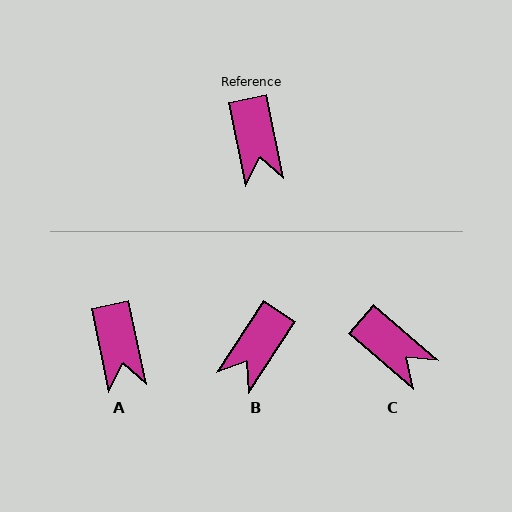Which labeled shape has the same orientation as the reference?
A.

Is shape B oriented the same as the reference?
No, it is off by about 45 degrees.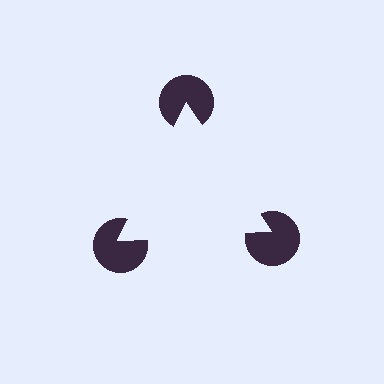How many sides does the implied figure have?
3 sides.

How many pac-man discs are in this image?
There are 3 — one at each vertex of the illusory triangle.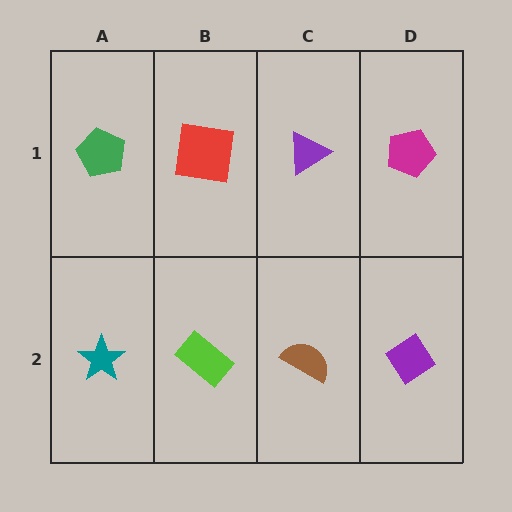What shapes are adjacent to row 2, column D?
A magenta pentagon (row 1, column D), a brown semicircle (row 2, column C).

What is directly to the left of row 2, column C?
A lime rectangle.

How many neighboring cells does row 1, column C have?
3.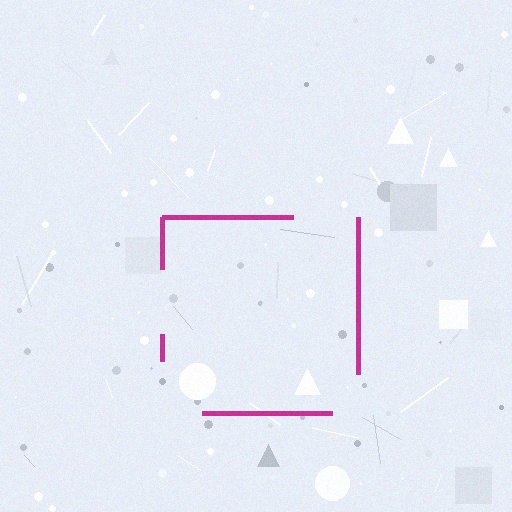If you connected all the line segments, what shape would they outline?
They would outline a square.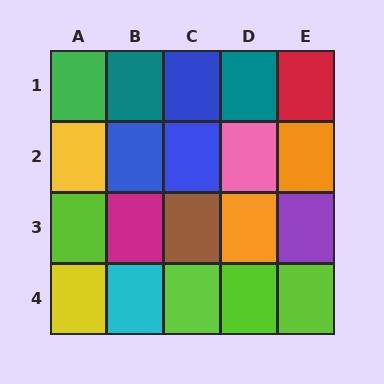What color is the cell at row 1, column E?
Red.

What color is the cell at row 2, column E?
Orange.